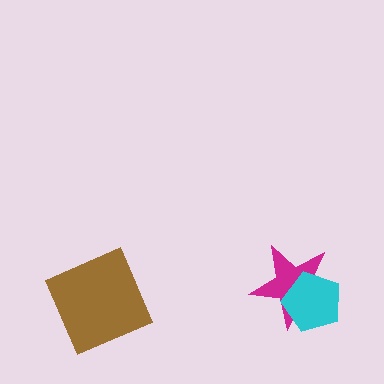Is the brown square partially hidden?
No, no other shape covers it.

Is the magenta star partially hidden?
Yes, it is partially covered by another shape.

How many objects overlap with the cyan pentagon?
1 object overlaps with the cyan pentagon.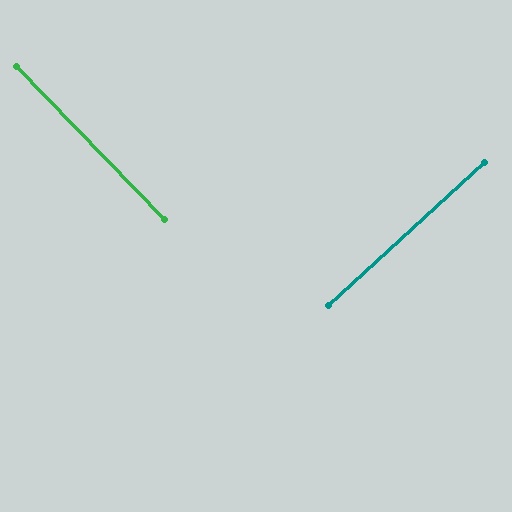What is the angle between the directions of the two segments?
Approximately 89 degrees.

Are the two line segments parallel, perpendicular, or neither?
Perpendicular — they meet at approximately 89°.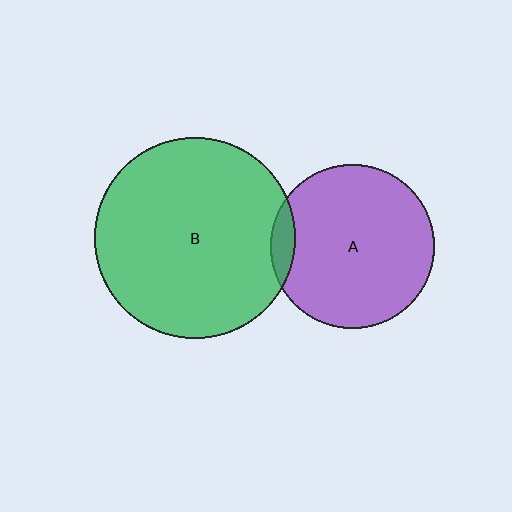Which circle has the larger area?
Circle B (green).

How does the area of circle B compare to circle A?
Approximately 1.5 times.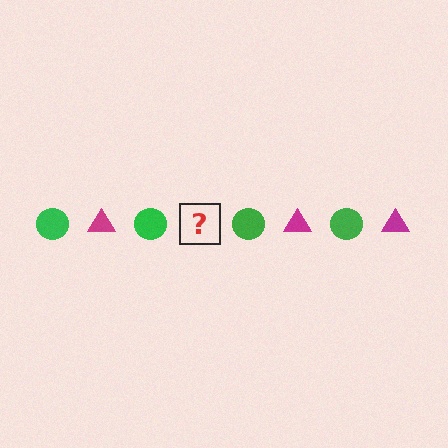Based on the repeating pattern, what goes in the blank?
The blank should be a magenta triangle.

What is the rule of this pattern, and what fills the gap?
The rule is that the pattern alternates between green circle and magenta triangle. The gap should be filled with a magenta triangle.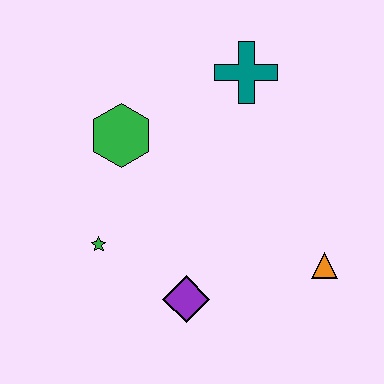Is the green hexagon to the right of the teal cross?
No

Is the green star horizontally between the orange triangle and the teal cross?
No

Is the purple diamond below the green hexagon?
Yes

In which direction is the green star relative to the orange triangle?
The green star is to the left of the orange triangle.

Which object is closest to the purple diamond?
The green star is closest to the purple diamond.